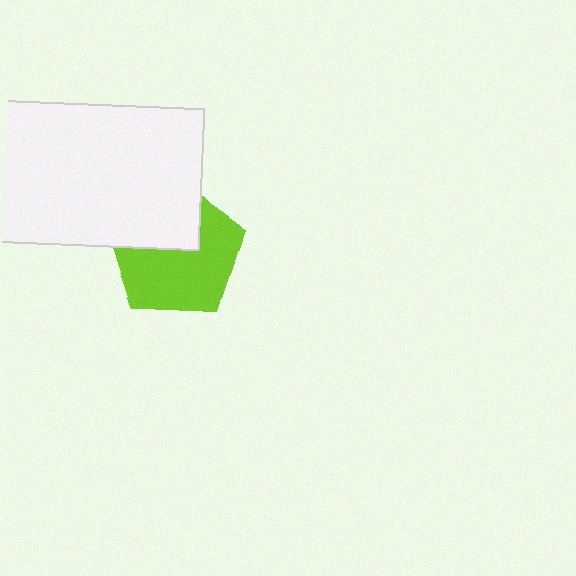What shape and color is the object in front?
The object in front is a white rectangle.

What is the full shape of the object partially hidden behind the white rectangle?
The partially hidden object is a lime pentagon.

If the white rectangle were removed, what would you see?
You would see the complete lime pentagon.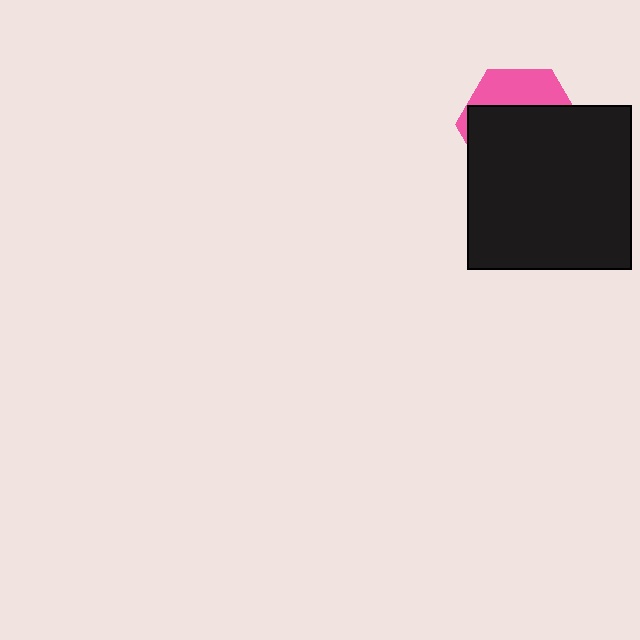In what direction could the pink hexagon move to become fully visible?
The pink hexagon could move up. That would shift it out from behind the black square entirely.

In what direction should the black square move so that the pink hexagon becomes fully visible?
The black square should move down. That is the shortest direction to clear the overlap and leave the pink hexagon fully visible.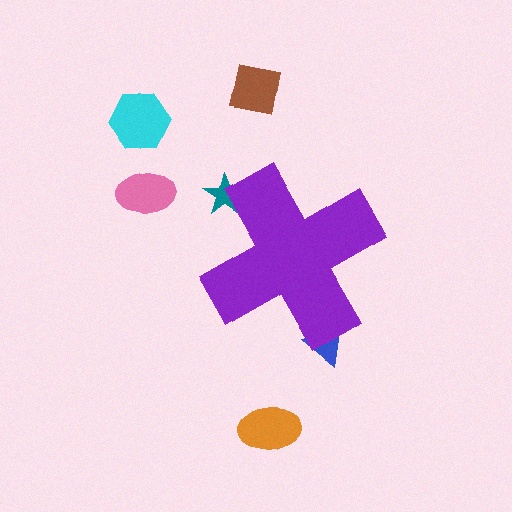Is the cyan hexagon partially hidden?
No, the cyan hexagon is fully visible.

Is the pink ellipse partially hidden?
No, the pink ellipse is fully visible.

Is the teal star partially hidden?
Yes, the teal star is partially hidden behind the purple cross.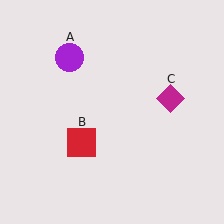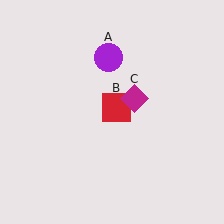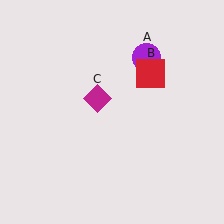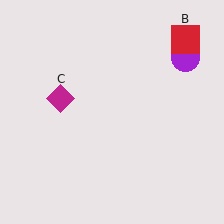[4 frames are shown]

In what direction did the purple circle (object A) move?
The purple circle (object A) moved right.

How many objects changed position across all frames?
3 objects changed position: purple circle (object A), red square (object B), magenta diamond (object C).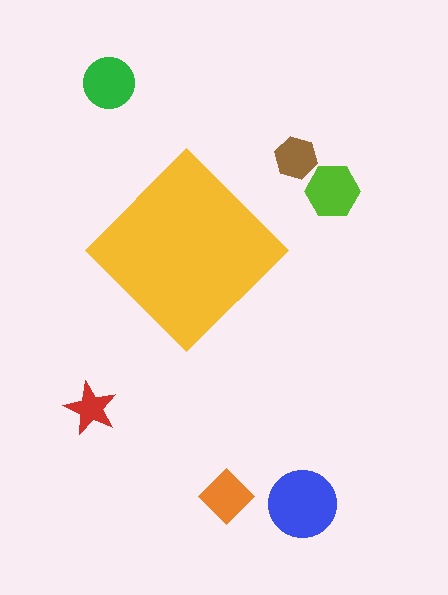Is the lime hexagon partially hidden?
No, the lime hexagon is fully visible.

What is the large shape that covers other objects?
A yellow diamond.